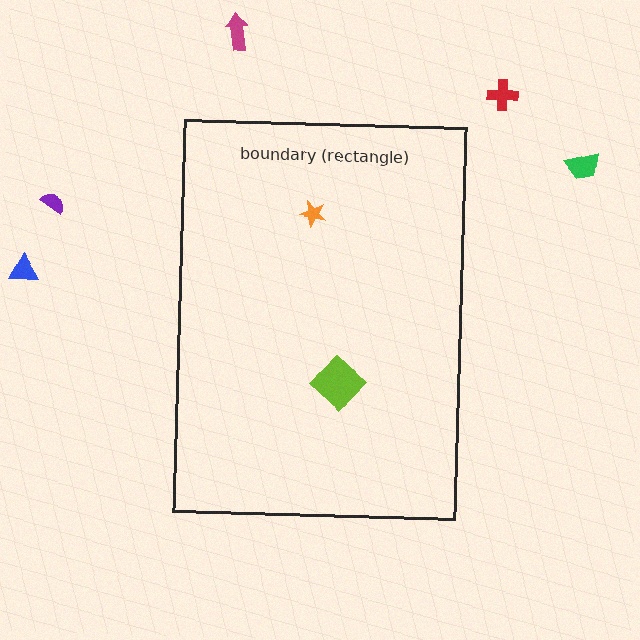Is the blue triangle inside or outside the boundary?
Outside.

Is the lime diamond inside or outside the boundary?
Inside.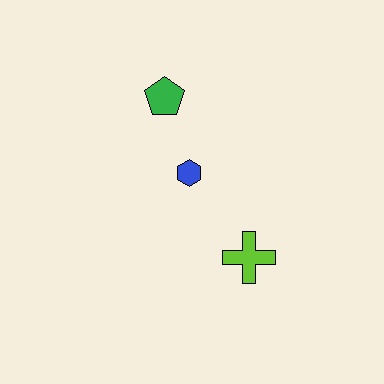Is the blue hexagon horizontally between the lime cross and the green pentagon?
Yes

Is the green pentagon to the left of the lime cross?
Yes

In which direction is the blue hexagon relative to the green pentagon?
The blue hexagon is below the green pentagon.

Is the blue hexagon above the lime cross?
Yes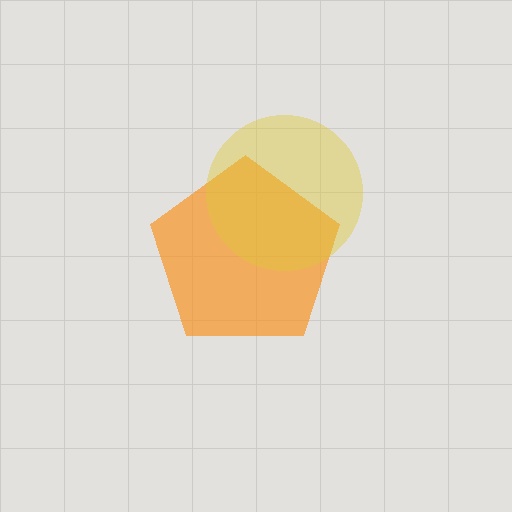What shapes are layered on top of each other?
The layered shapes are: an orange pentagon, a yellow circle.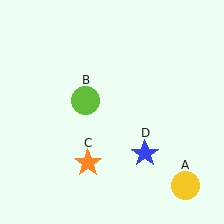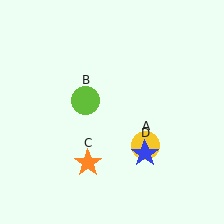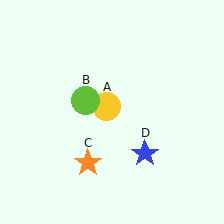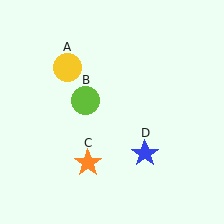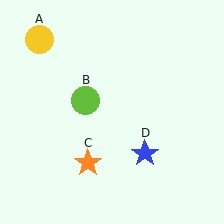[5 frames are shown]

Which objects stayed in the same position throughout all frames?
Lime circle (object B) and orange star (object C) and blue star (object D) remained stationary.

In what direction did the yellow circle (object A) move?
The yellow circle (object A) moved up and to the left.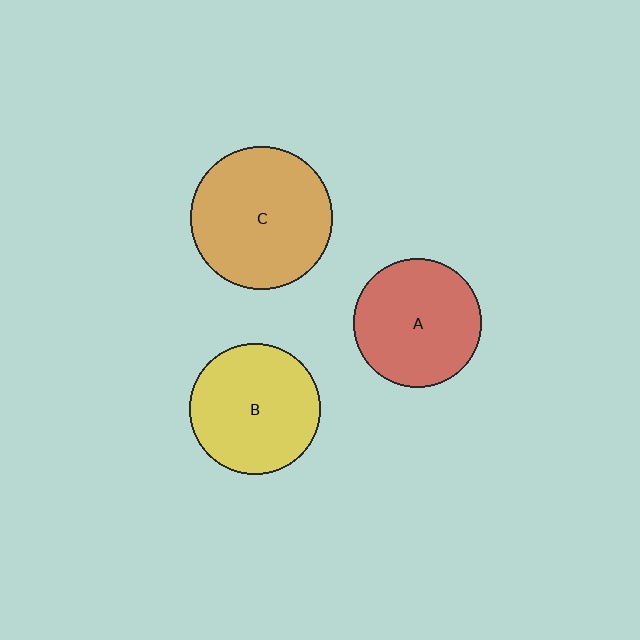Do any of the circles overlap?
No, none of the circles overlap.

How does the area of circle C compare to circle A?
Approximately 1.2 times.